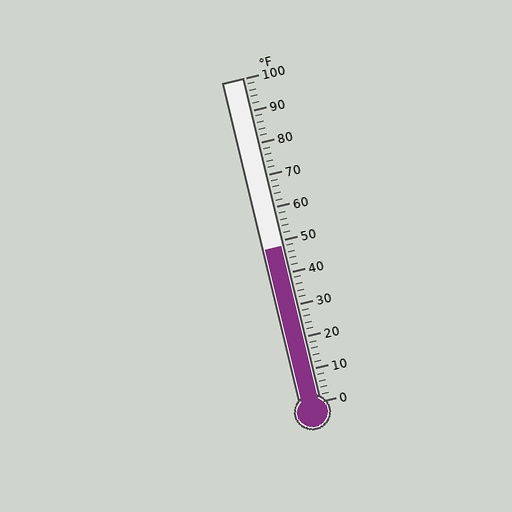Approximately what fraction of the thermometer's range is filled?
The thermometer is filled to approximately 50% of its range.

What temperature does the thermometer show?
The thermometer shows approximately 48°F.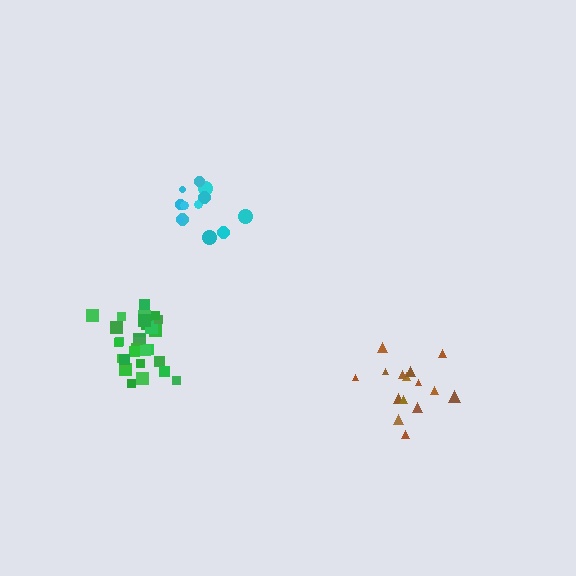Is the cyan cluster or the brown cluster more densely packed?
Brown.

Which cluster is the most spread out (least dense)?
Cyan.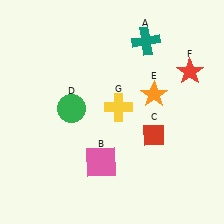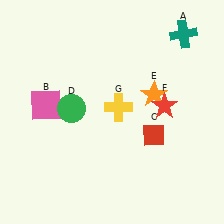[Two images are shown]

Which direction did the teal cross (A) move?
The teal cross (A) moved right.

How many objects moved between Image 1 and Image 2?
3 objects moved between the two images.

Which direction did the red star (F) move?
The red star (F) moved down.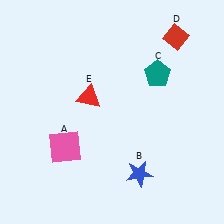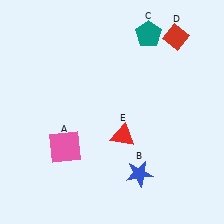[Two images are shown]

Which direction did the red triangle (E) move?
The red triangle (E) moved down.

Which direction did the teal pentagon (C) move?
The teal pentagon (C) moved up.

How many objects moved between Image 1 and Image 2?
2 objects moved between the two images.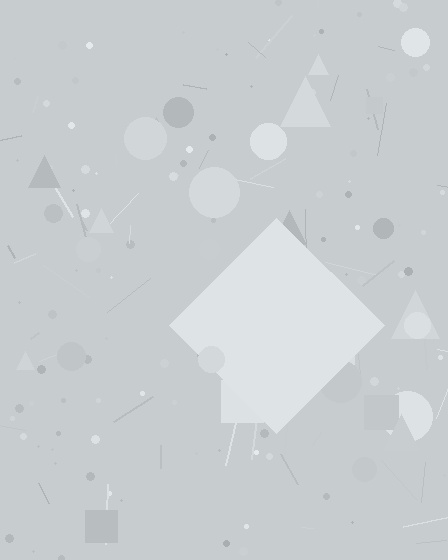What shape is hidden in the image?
A diamond is hidden in the image.